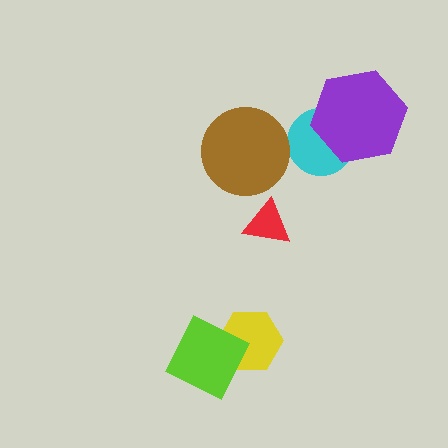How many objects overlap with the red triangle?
0 objects overlap with the red triangle.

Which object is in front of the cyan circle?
The purple hexagon is in front of the cyan circle.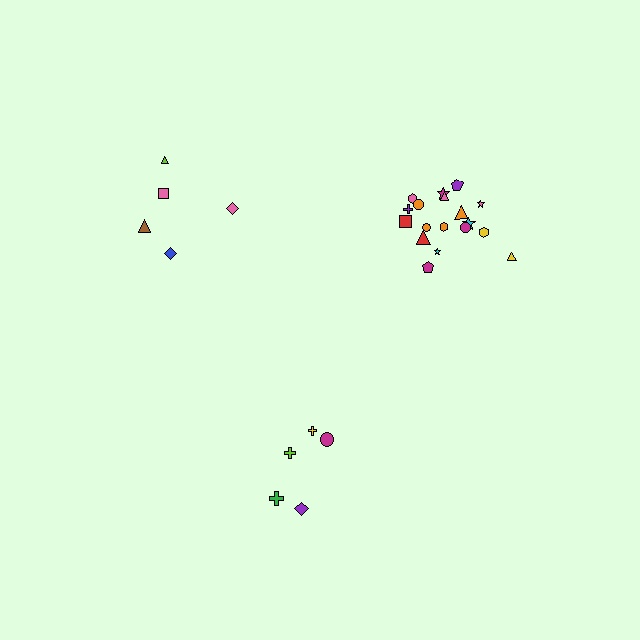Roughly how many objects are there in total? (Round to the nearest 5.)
Roughly 30 objects in total.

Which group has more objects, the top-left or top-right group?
The top-right group.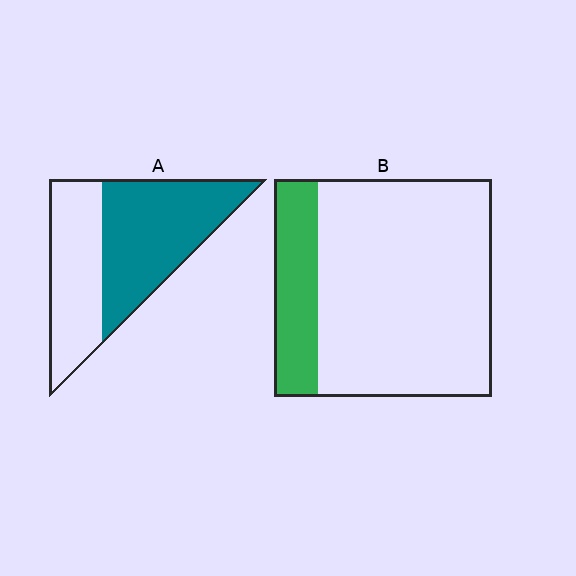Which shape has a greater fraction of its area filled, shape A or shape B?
Shape A.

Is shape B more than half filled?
No.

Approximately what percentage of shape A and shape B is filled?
A is approximately 55% and B is approximately 20%.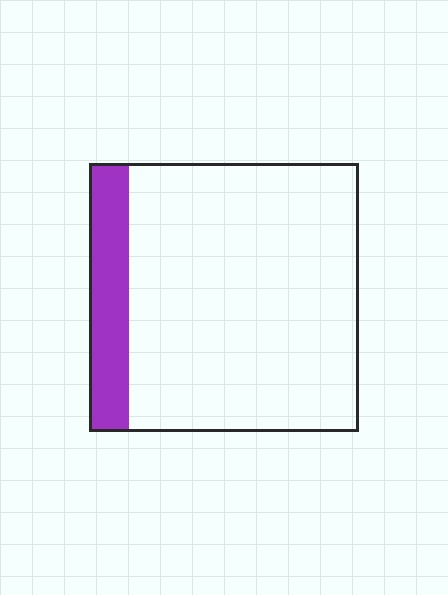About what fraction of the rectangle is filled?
About one sixth (1/6).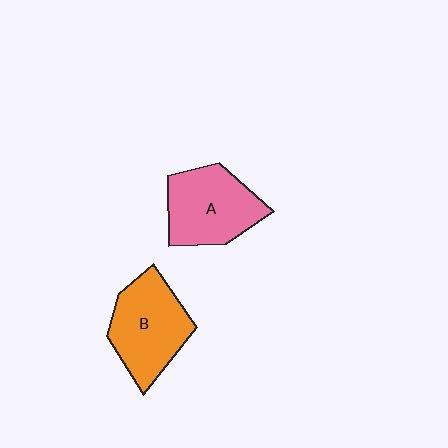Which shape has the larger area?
Shape B (orange).